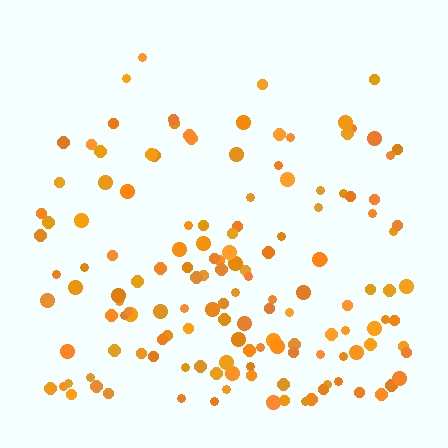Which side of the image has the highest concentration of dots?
The bottom.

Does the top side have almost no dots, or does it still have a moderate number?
Still a moderate number, just noticeably fewer than the bottom.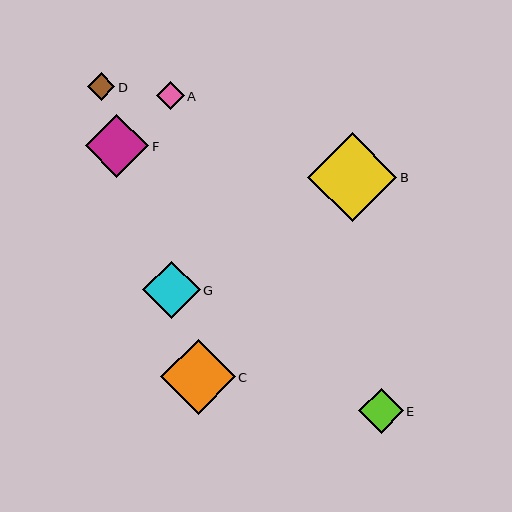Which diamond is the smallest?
Diamond D is the smallest with a size of approximately 28 pixels.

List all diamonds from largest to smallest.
From largest to smallest: B, C, F, G, E, A, D.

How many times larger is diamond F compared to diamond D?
Diamond F is approximately 2.3 times the size of diamond D.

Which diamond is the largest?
Diamond B is the largest with a size of approximately 90 pixels.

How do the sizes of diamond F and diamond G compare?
Diamond F and diamond G are approximately the same size.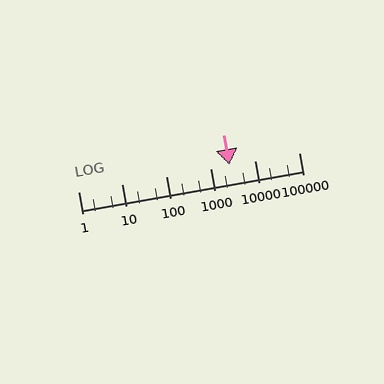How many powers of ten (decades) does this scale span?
The scale spans 5 decades, from 1 to 100000.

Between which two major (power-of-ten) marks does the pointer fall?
The pointer is between 1000 and 10000.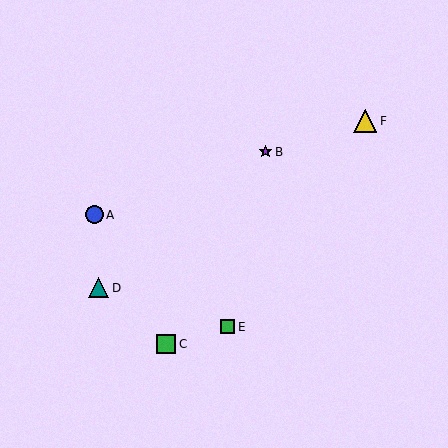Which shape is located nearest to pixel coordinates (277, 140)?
The purple star (labeled B) at (265, 152) is nearest to that location.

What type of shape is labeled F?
Shape F is a yellow triangle.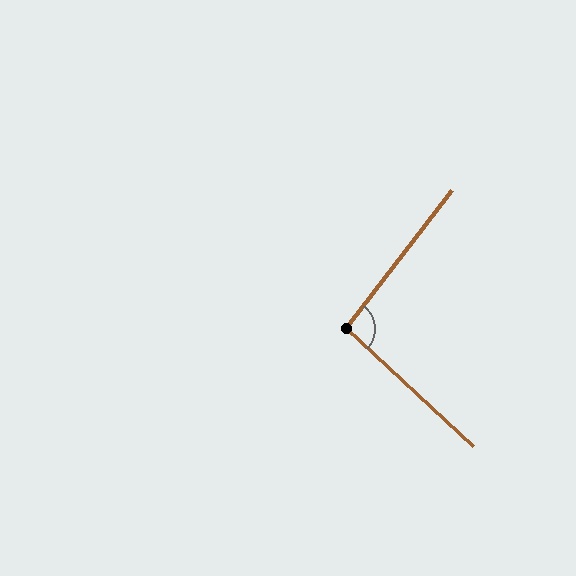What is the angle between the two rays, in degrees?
Approximately 95 degrees.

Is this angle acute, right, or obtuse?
It is obtuse.